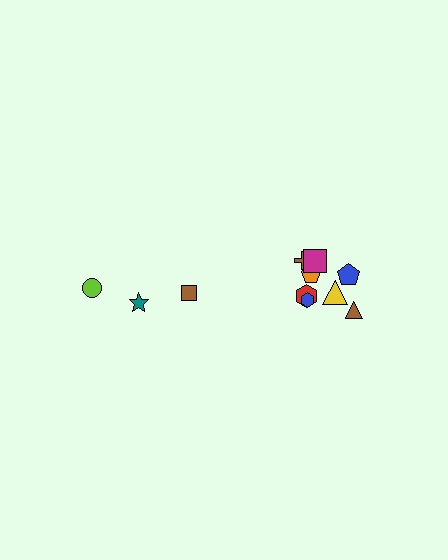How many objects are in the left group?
There are 3 objects.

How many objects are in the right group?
There are 8 objects.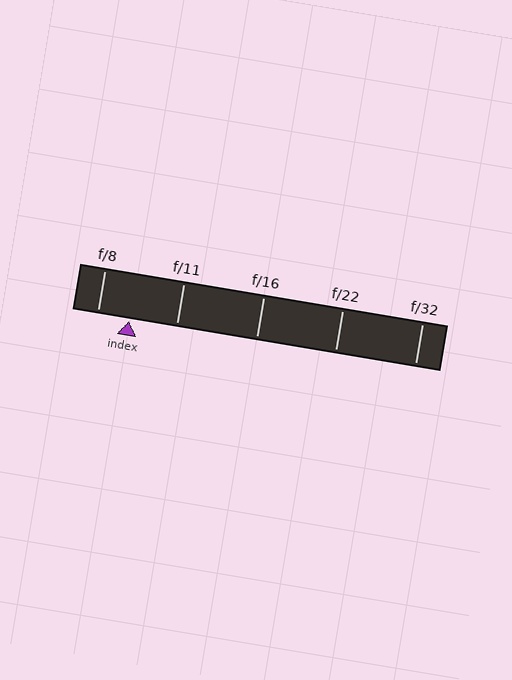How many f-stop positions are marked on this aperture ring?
There are 5 f-stop positions marked.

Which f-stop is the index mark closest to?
The index mark is closest to f/8.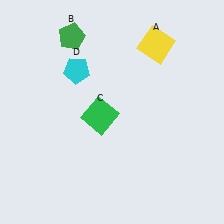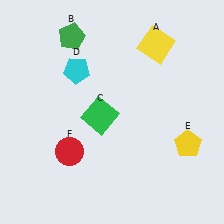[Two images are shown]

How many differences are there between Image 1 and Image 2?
There are 2 differences between the two images.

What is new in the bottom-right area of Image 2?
A yellow pentagon (E) was added in the bottom-right area of Image 2.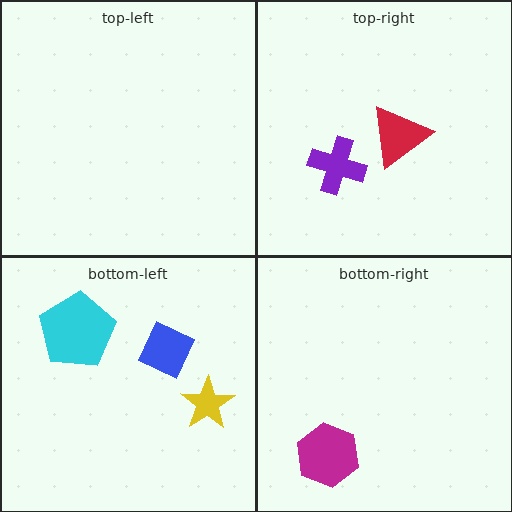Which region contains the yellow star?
The bottom-left region.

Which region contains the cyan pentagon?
The bottom-left region.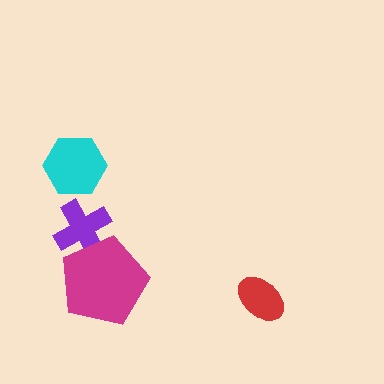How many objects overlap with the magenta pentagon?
1 object overlaps with the magenta pentagon.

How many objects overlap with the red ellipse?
0 objects overlap with the red ellipse.